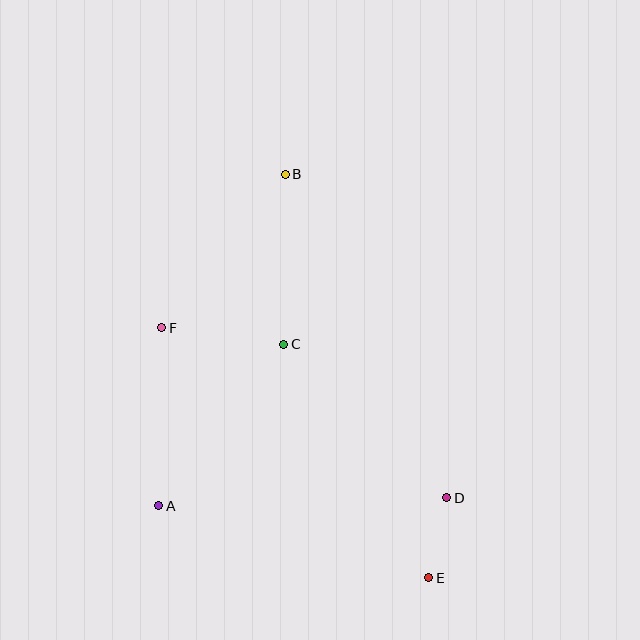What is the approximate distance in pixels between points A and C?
The distance between A and C is approximately 204 pixels.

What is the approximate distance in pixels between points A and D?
The distance between A and D is approximately 288 pixels.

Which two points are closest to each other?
Points D and E are closest to each other.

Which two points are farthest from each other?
Points B and E are farthest from each other.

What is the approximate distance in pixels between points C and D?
The distance between C and D is approximately 224 pixels.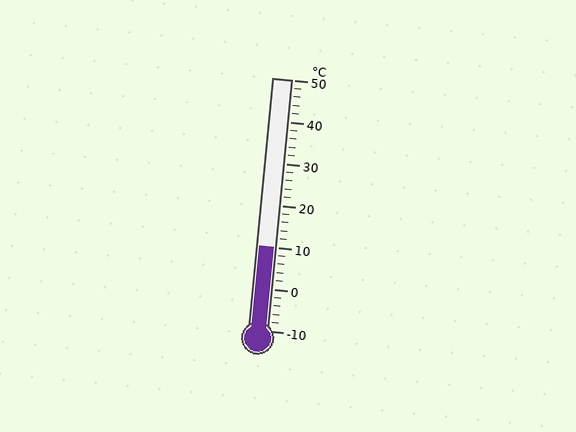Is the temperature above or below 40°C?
The temperature is below 40°C.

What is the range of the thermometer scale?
The thermometer scale ranges from -10°C to 50°C.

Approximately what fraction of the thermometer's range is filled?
The thermometer is filled to approximately 35% of its range.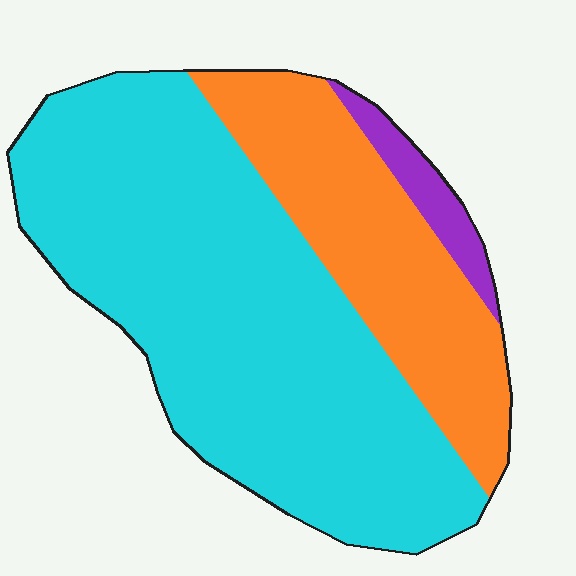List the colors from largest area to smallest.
From largest to smallest: cyan, orange, purple.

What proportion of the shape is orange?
Orange takes up between a quarter and a half of the shape.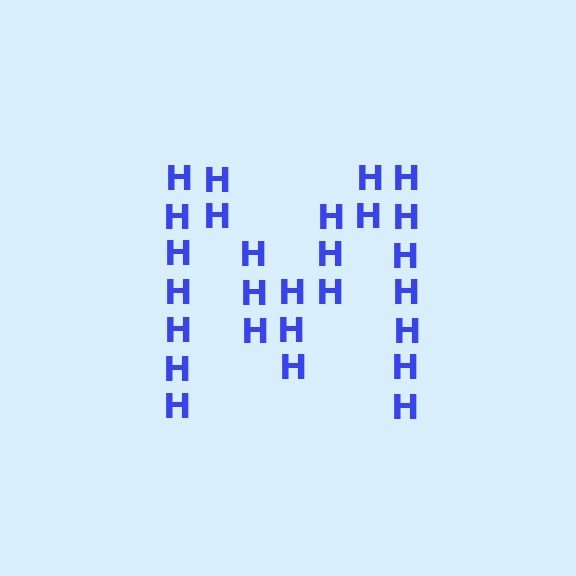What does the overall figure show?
The overall figure shows the letter M.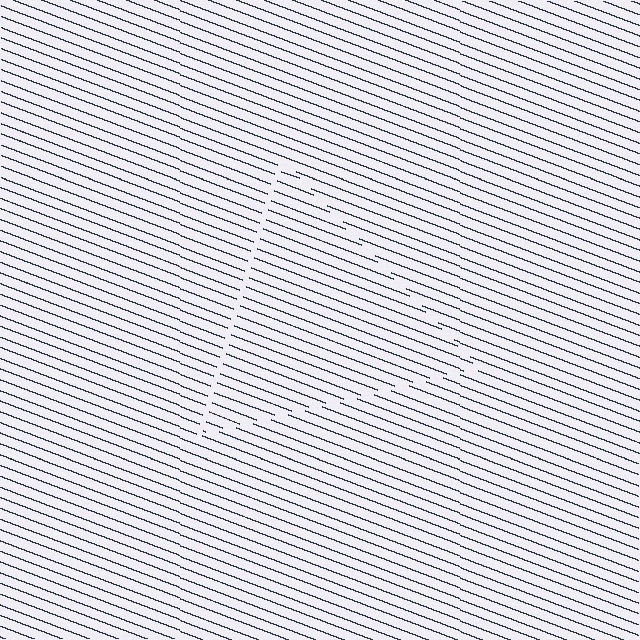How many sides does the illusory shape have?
3 sides — the line-ends trace a triangle.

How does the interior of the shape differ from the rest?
The interior of the shape contains the same grating, shifted by half a period — the contour is defined by the phase discontinuity where line-ends from the inner and outer gratings abut.